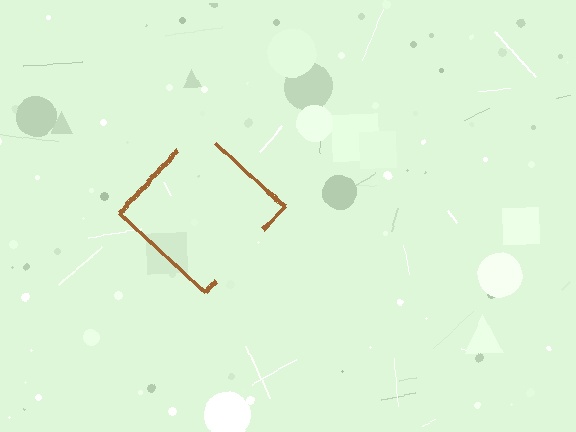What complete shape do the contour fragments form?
The contour fragments form a diamond.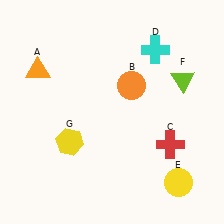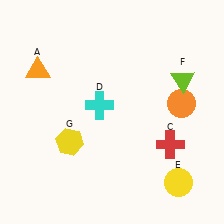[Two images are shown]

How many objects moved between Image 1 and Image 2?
2 objects moved between the two images.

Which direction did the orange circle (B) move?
The orange circle (B) moved right.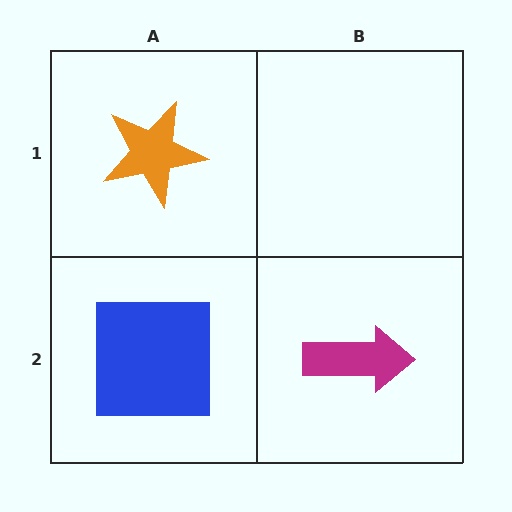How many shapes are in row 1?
1 shape.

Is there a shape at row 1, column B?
No, that cell is empty.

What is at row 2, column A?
A blue square.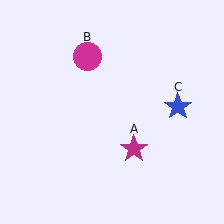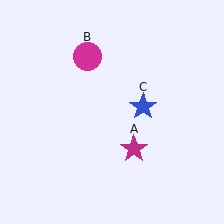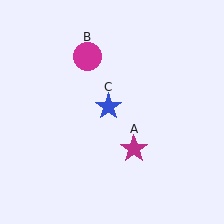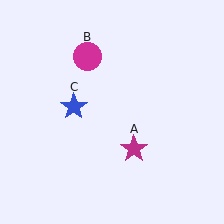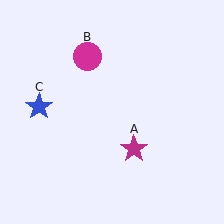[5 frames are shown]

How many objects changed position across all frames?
1 object changed position: blue star (object C).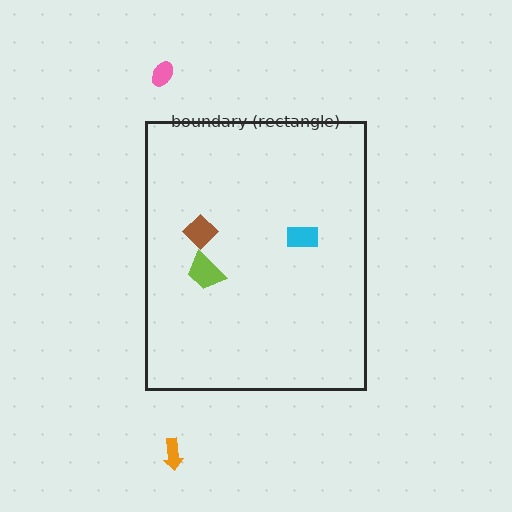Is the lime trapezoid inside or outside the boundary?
Inside.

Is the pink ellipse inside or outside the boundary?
Outside.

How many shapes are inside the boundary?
3 inside, 2 outside.